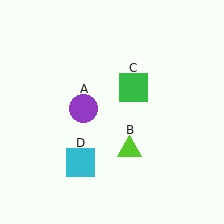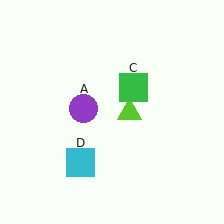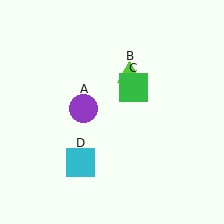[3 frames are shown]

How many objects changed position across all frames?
1 object changed position: lime triangle (object B).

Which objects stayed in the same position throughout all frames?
Purple circle (object A) and green square (object C) and cyan square (object D) remained stationary.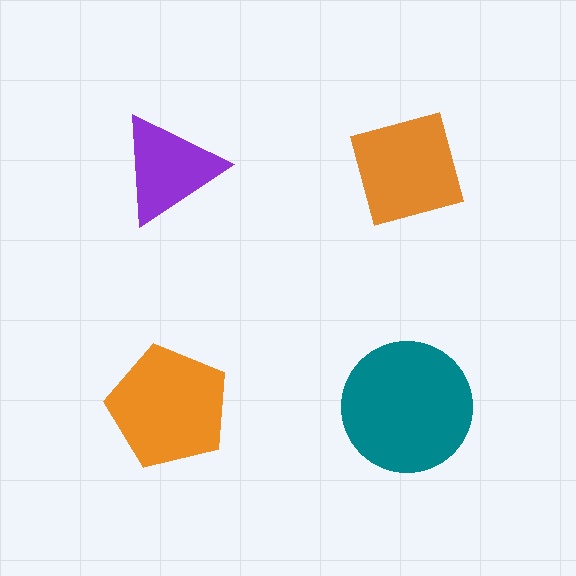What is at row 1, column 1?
A purple triangle.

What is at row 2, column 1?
An orange pentagon.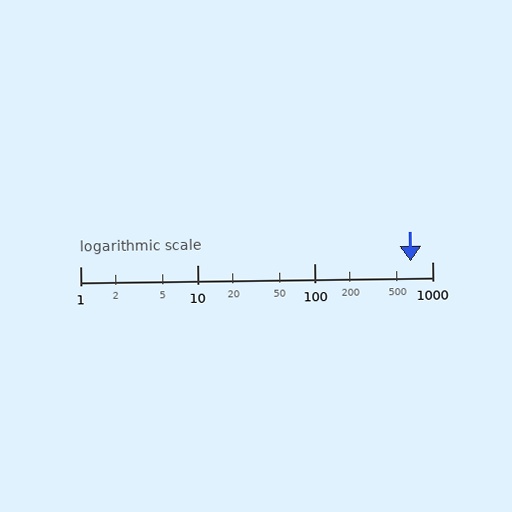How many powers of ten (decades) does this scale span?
The scale spans 3 decades, from 1 to 1000.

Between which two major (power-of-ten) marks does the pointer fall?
The pointer is between 100 and 1000.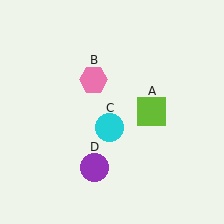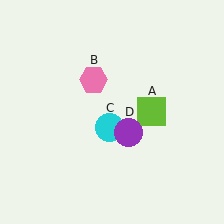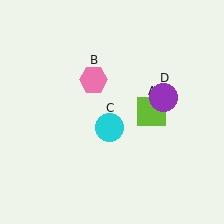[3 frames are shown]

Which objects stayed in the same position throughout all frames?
Lime square (object A) and pink hexagon (object B) and cyan circle (object C) remained stationary.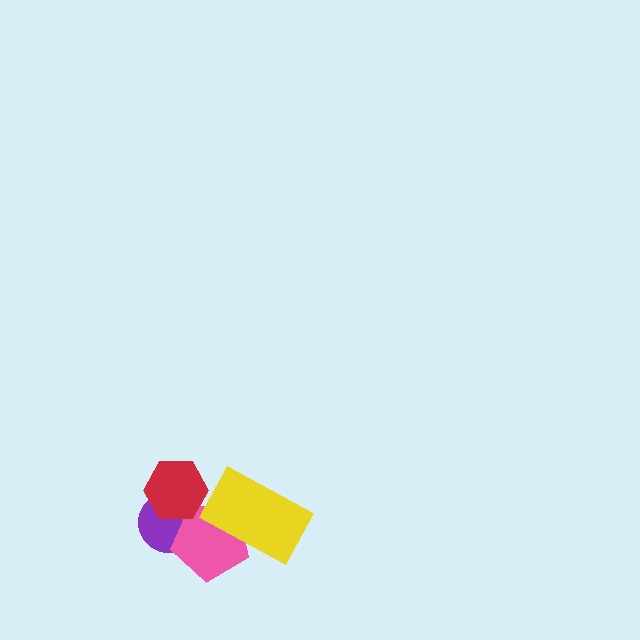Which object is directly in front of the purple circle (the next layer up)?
The pink pentagon is directly in front of the purple circle.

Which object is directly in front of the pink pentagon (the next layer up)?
The yellow rectangle is directly in front of the pink pentagon.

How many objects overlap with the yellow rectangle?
1 object overlaps with the yellow rectangle.